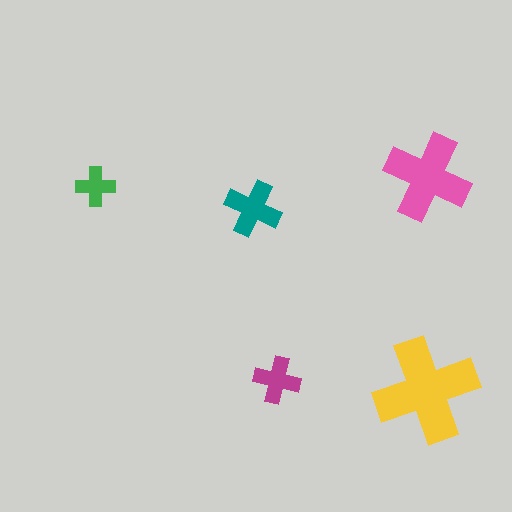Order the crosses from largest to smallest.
the yellow one, the pink one, the teal one, the magenta one, the green one.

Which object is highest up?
The pink cross is topmost.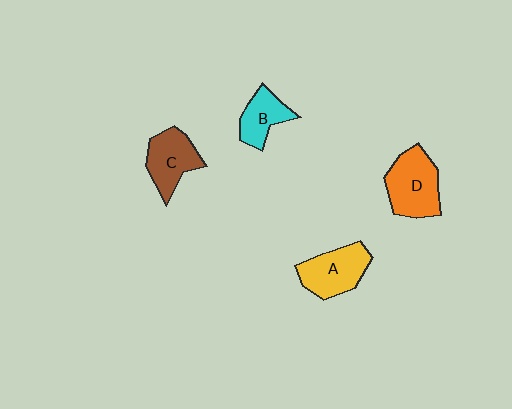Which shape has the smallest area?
Shape B (cyan).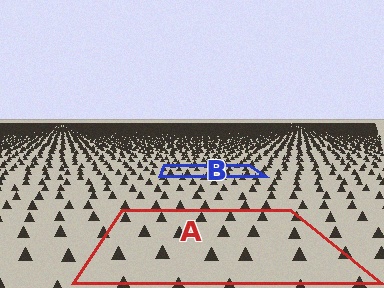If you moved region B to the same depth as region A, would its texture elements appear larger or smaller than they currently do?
They would appear larger. At a closer depth, the same texture elements are projected at a bigger on-screen size.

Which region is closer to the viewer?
Region A is closer. The texture elements there are larger and more spread out.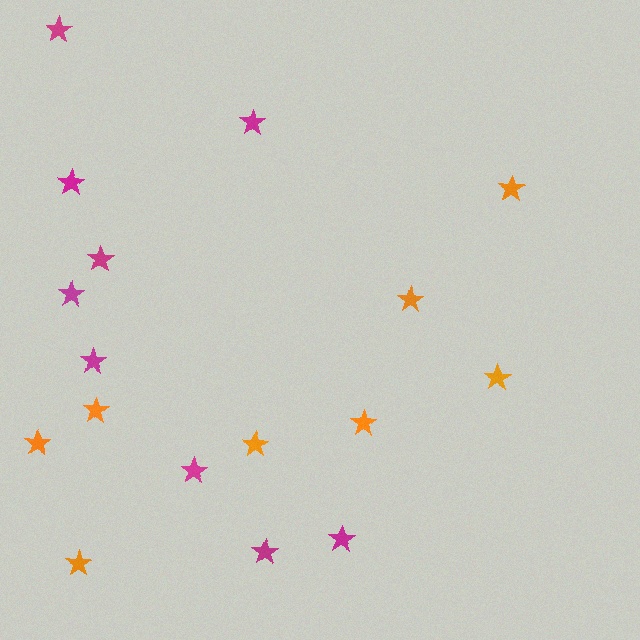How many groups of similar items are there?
There are 2 groups: one group of orange stars (8) and one group of magenta stars (9).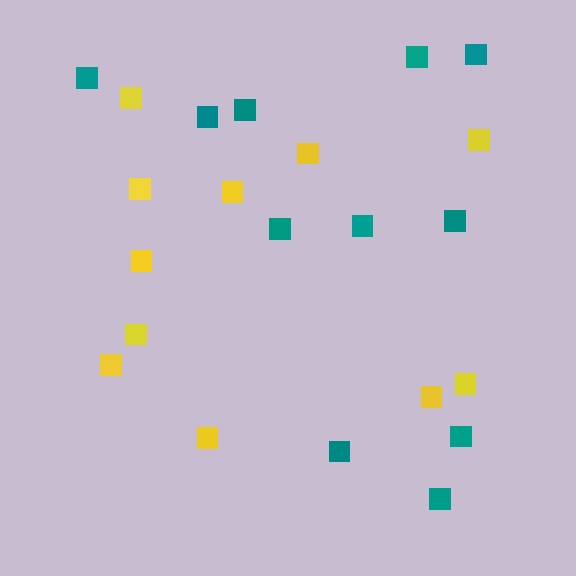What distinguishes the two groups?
There are 2 groups: one group of teal squares (11) and one group of yellow squares (11).